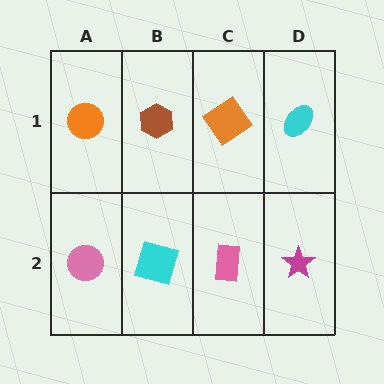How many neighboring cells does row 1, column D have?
2.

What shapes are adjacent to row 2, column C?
An orange diamond (row 1, column C), a cyan square (row 2, column B), a magenta star (row 2, column D).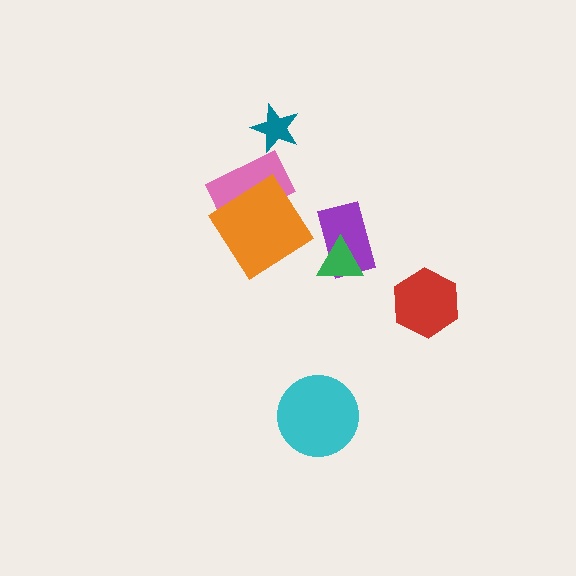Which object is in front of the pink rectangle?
The orange diamond is in front of the pink rectangle.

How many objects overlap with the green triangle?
1 object overlaps with the green triangle.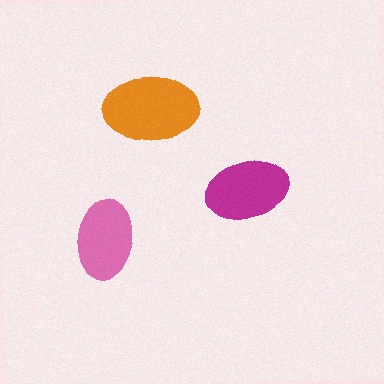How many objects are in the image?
There are 3 objects in the image.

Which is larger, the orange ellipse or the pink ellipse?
The orange one.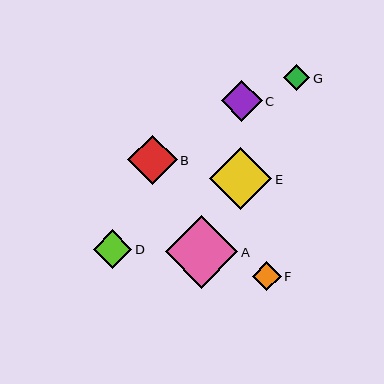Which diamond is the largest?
Diamond A is the largest with a size of approximately 72 pixels.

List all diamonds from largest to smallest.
From largest to smallest: A, E, B, C, D, F, G.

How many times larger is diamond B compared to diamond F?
Diamond B is approximately 1.7 times the size of diamond F.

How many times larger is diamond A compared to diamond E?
Diamond A is approximately 1.2 times the size of diamond E.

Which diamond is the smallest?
Diamond G is the smallest with a size of approximately 26 pixels.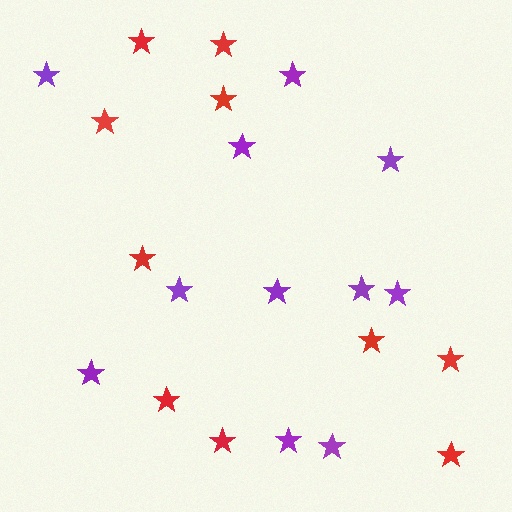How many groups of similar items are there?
There are 2 groups: one group of purple stars (11) and one group of red stars (10).